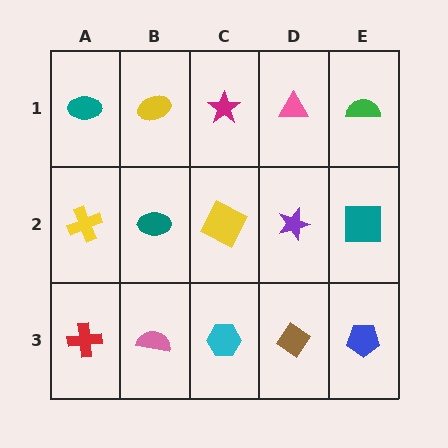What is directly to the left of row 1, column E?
A pink triangle.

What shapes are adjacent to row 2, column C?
A magenta star (row 1, column C), a cyan hexagon (row 3, column C), a teal ellipse (row 2, column B), a purple star (row 2, column D).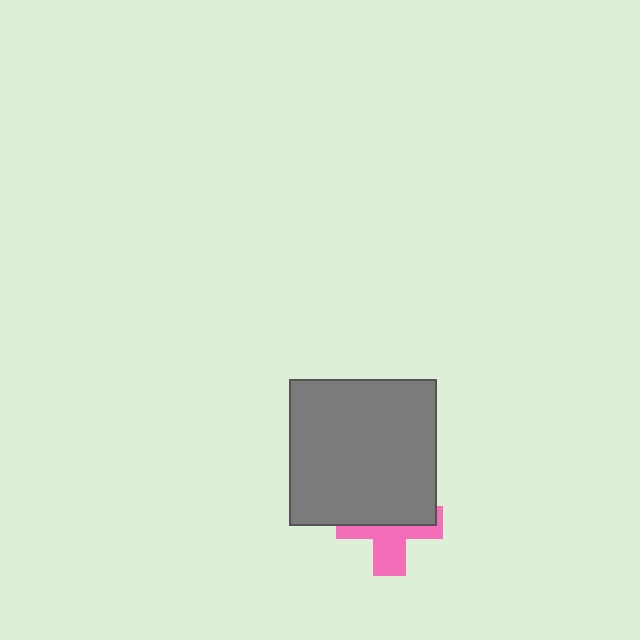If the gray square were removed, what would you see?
You would see the complete pink cross.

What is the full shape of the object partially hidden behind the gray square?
The partially hidden object is a pink cross.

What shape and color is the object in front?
The object in front is a gray square.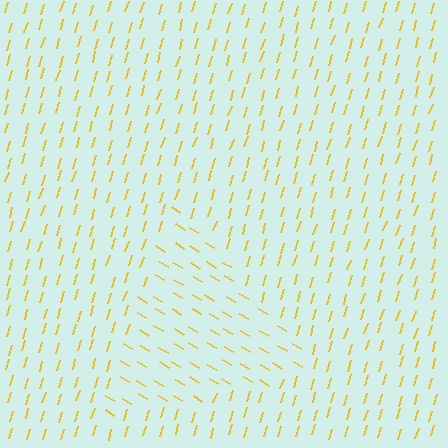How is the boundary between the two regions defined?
The boundary is defined purely by a change in line orientation (approximately 76 degrees difference). All lines are the same color and thickness.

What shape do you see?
I see a triangle.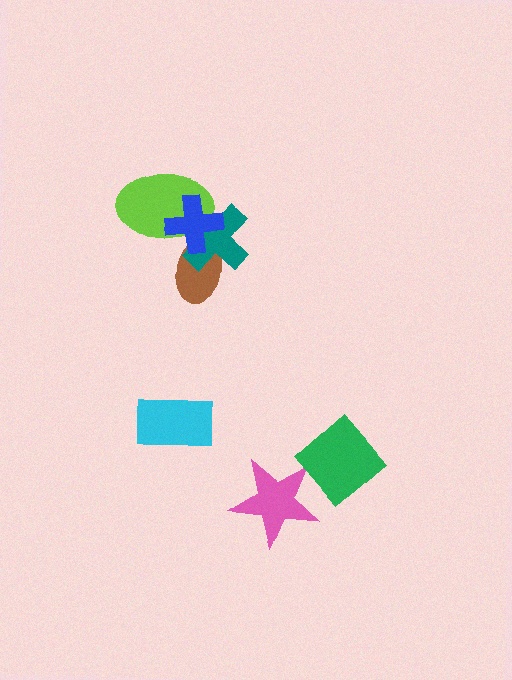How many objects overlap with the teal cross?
3 objects overlap with the teal cross.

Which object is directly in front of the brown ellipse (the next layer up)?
The teal cross is directly in front of the brown ellipse.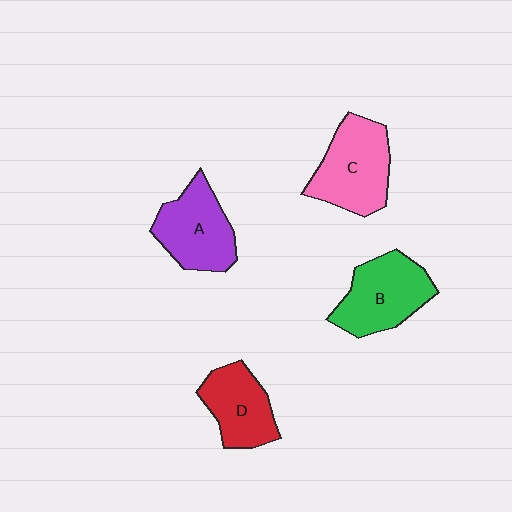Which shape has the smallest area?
Shape D (red).